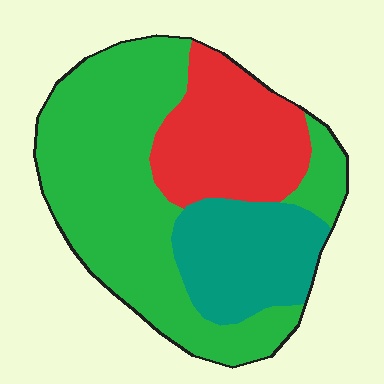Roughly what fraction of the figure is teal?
Teal covers 21% of the figure.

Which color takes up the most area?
Green, at roughly 55%.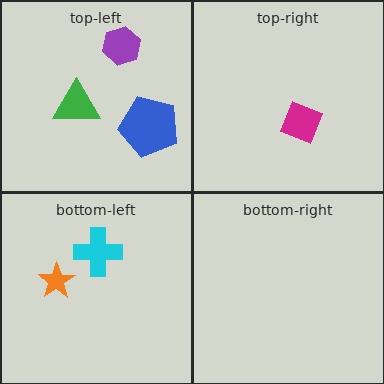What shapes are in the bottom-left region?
The orange star, the cyan cross.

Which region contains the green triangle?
The top-left region.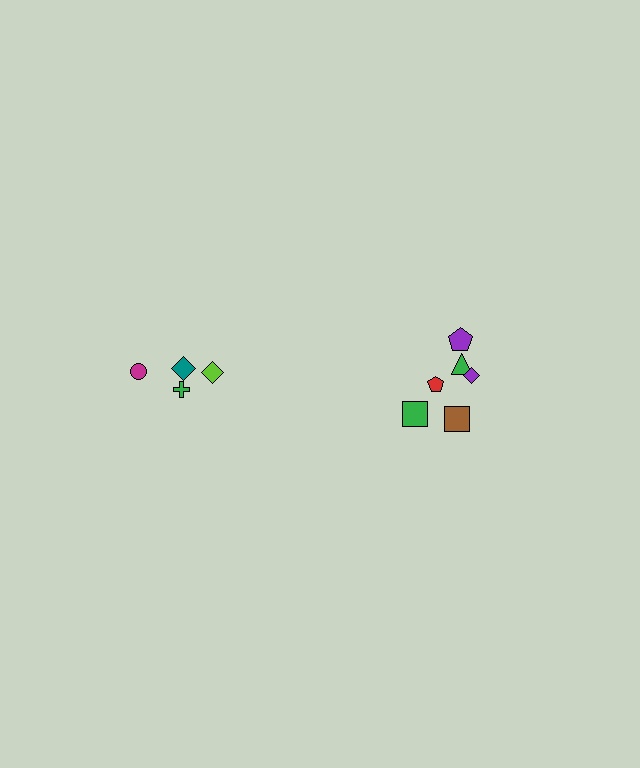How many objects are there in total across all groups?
There are 10 objects.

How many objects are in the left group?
There are 4 objects.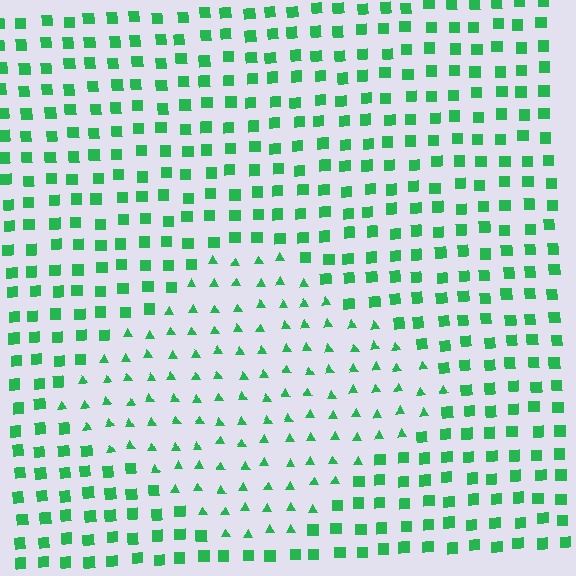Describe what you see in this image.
The image is filled with small green elements arranged in a uniform grid. A diamond-shaped region contains triangles, while the surrounding area contains squares. The boundary is defined purely by the change in element shape.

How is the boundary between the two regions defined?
The boundary is defined by a change in element shape: triangles inside vs. squares outside. All elements share the same color and spacing.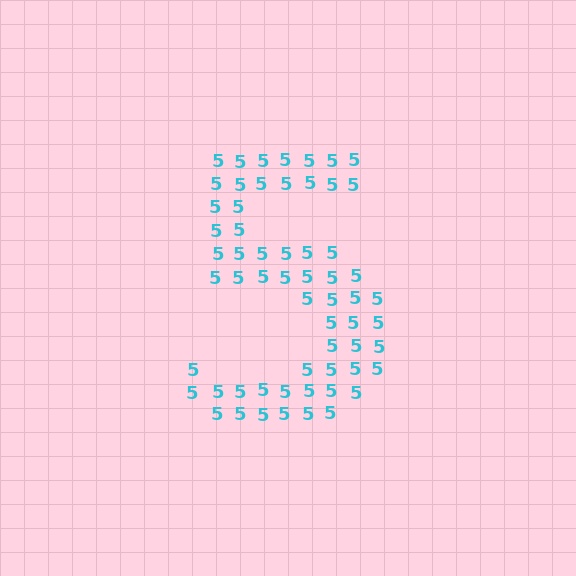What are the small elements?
The small elements are digit 5's.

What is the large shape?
The large shape is the digit 5.